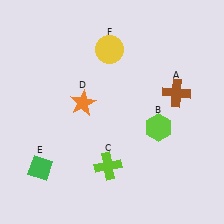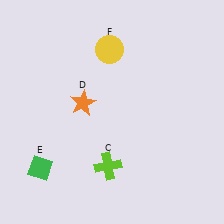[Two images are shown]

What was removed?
The brown cross (A), the lime hexagon (B) were removed in Image 2.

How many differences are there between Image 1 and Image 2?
There are 2 differences between the two images.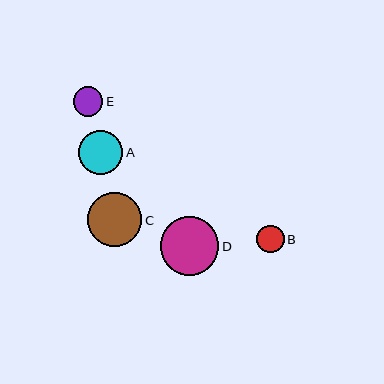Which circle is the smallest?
Circle B is the smallest with a size of approximately 28 pixels.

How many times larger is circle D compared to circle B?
Circle D is approximately 2.1 times the size of circle B.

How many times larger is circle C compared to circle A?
Circle C is approximately 1.2 times the size of circle A.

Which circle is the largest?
Circle D is the largest with a size of approximately 59 pixels.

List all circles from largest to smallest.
From largest to smallest: D, C, A, E, B.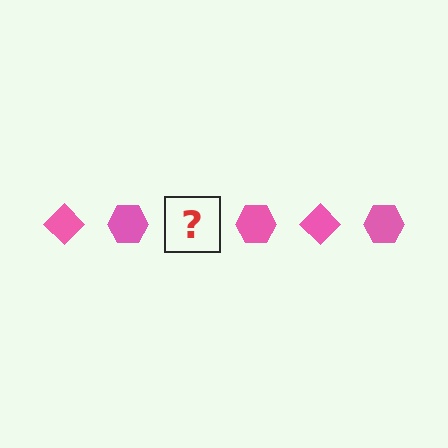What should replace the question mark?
The question mark should be replaced with a pink diamond.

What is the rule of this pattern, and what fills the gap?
The rule is that the pattern cycles through diamond, hexagon shapes in pink. The gap should be filled with a pink diamond.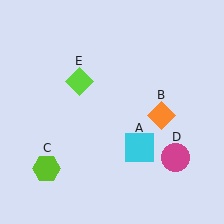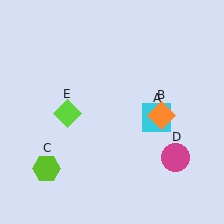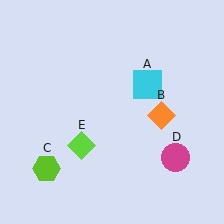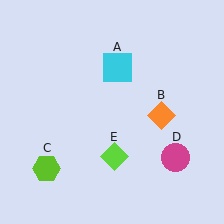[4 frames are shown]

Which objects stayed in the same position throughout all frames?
Orange diamond (object B) and lime hexagon (object C) and magenta circle (object D) remained stationary.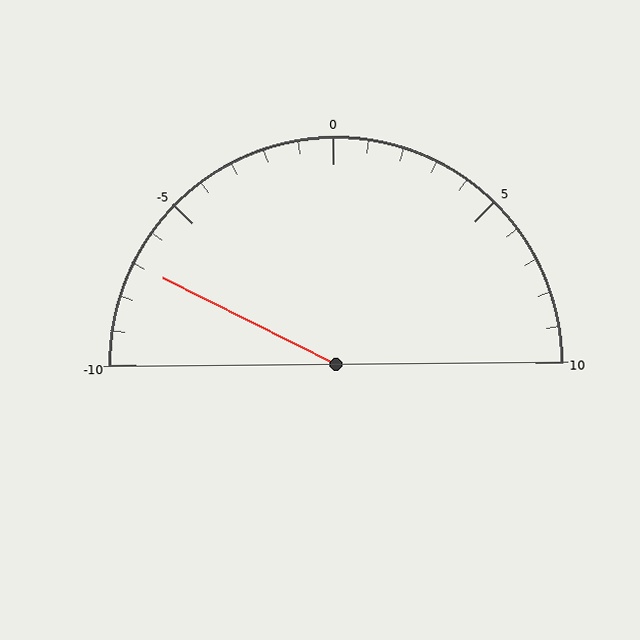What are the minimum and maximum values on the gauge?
The gauge ranges from -10 to 10.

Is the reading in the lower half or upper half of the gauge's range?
The reading is in the lower half of the range (-10 to 10).